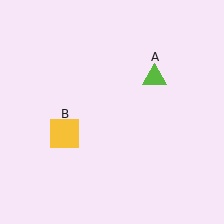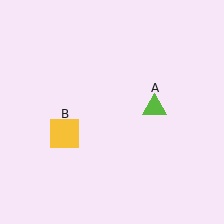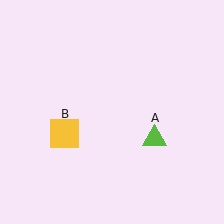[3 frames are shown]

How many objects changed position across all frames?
1 object changed position: lime triangle (object A).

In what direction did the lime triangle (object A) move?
The lime triangle (object A) moved down.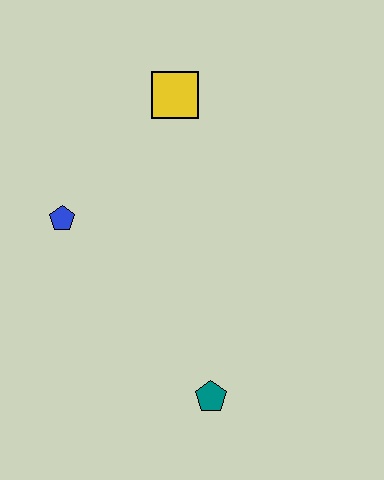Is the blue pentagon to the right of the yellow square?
No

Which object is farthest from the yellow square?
The teal pentagon is farthest from the yellow square.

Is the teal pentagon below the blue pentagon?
Yes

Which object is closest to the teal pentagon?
The blue pentagon is closest to the teal pentagon.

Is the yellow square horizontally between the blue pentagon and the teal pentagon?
Yes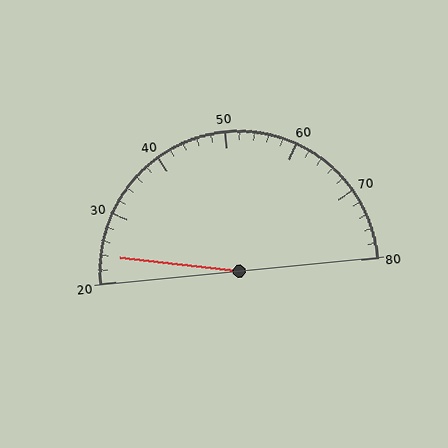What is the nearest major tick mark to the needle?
The nearest major tick mark is 20.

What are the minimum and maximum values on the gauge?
The gauge ranges from 20 to 80.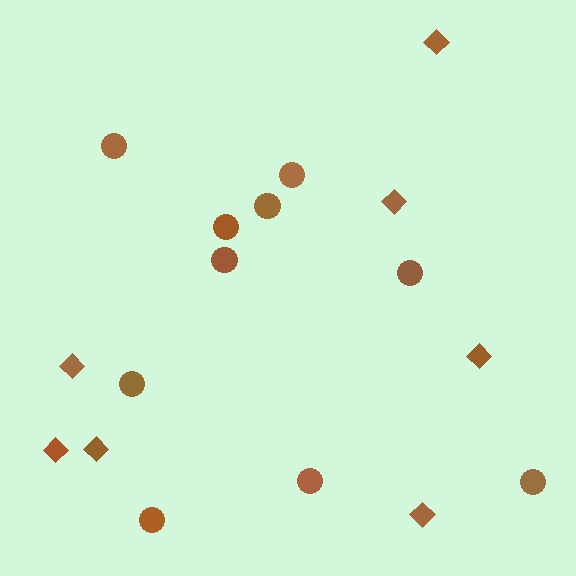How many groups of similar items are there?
There are 2 groups: one group of circles (10) and one group of diamonds (7).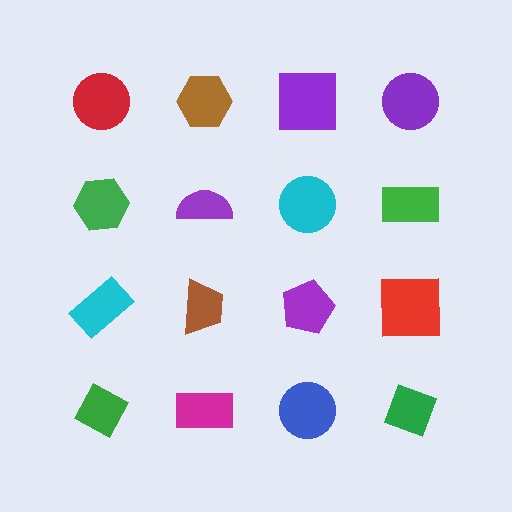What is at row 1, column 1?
A red circle.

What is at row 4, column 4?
A green diamond.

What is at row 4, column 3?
A blue circle.